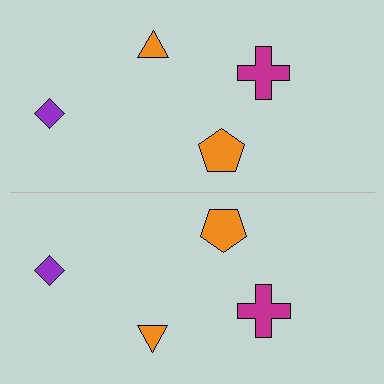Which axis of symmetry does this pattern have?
The pattern has a horizontal axis of symmetry running through the center of the image.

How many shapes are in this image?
There are 8 shapes in this image.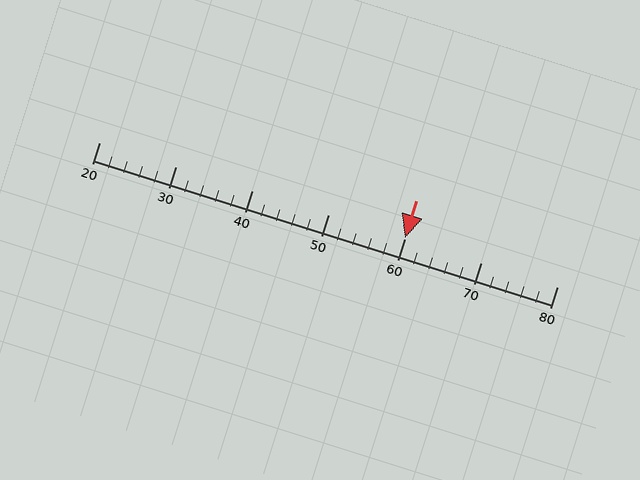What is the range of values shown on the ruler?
The ruler shows values from 20 to 80.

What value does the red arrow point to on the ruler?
The red arrow points to approximately 60.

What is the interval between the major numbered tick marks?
The major tick marks are spaced 10 units apart.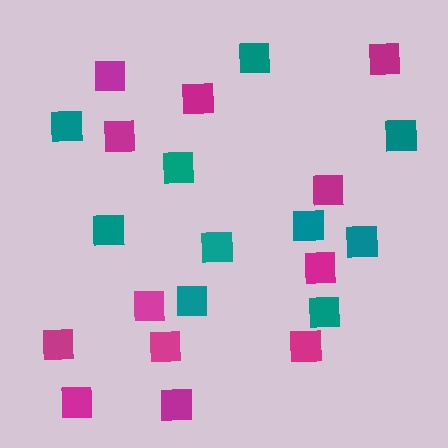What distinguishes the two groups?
There are 2 groups: one group of teal squares (10) and one group of magenta squares (12).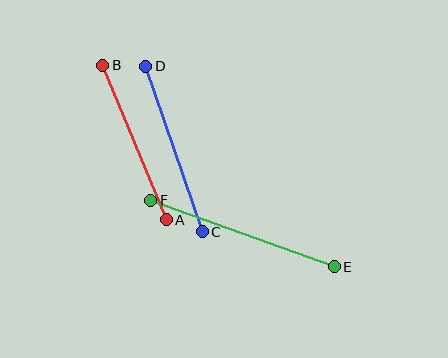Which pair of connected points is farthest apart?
Points E and F are farthest apart.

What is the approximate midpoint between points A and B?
The midpoint is at approximately (135, 142) pixels.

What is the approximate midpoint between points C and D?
The midpoint is at approximately (174, 149) pixels.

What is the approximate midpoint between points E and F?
The midpoint is at approximately (243, 234) pixels.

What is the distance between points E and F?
The distance is approximately 195 pixels.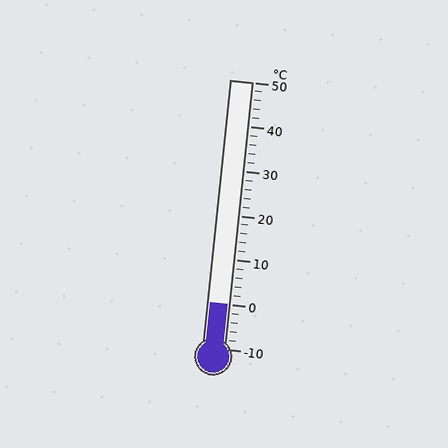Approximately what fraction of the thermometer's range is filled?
The thermometer is filled to approximately 15% of its range.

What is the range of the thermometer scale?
The thermometer scale ranges from -10°C to 50°C.